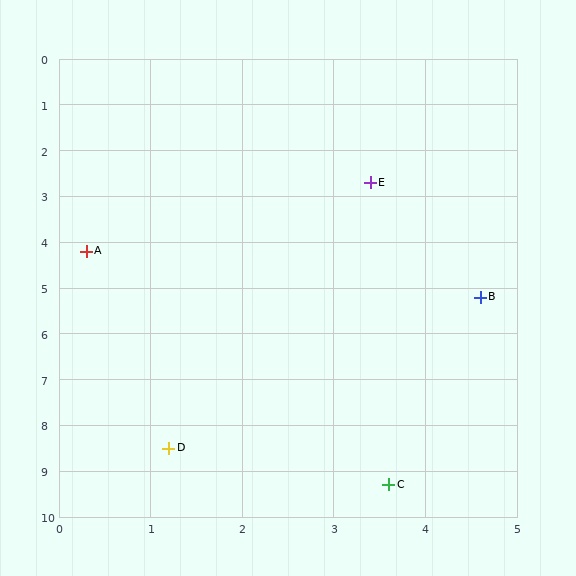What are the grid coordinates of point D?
Point D is at approximately (1.2, 8.5).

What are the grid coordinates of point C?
Point C is at approximately (3.6, 9.3).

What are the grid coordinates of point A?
Point A is at approximately (0.3, 4.2).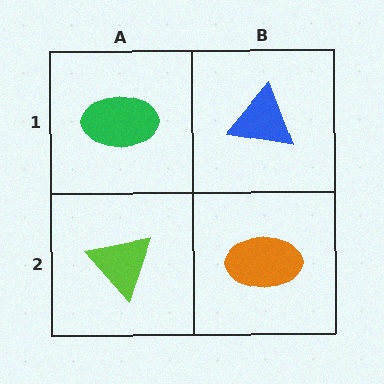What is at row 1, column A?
A green ellipse.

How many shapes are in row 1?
2 shapes.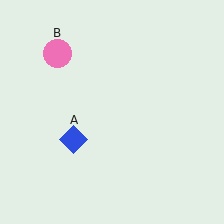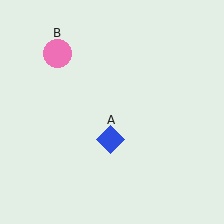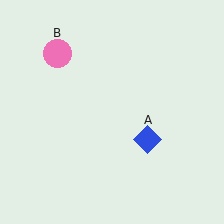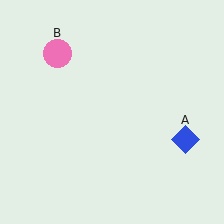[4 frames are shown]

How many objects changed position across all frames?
1 object changed position: blue diamond (object A).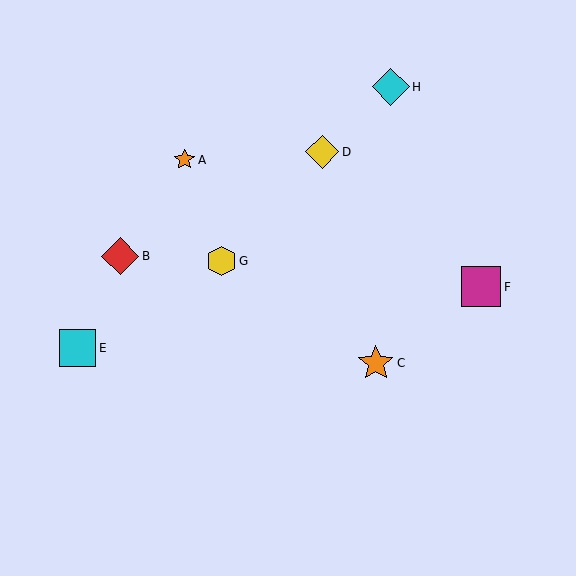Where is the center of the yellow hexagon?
The center of the yellow hexagon is at (221, 261).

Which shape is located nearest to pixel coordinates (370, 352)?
The orange star (labeled C) at (376, 363) is nearest to that location.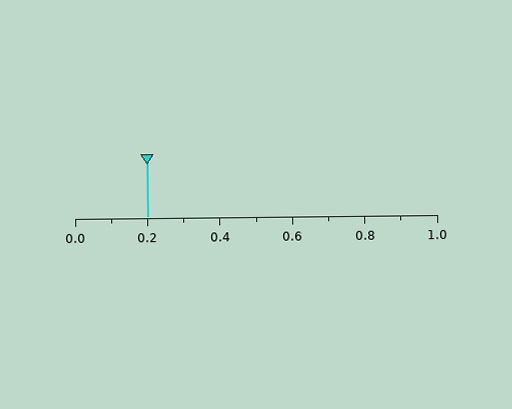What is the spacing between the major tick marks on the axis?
The major ticks are spaced 0.2 apart.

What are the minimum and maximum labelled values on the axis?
The axis runs from 0.0 to 1.0.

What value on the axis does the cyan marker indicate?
The marker indicates approximately 0.2.